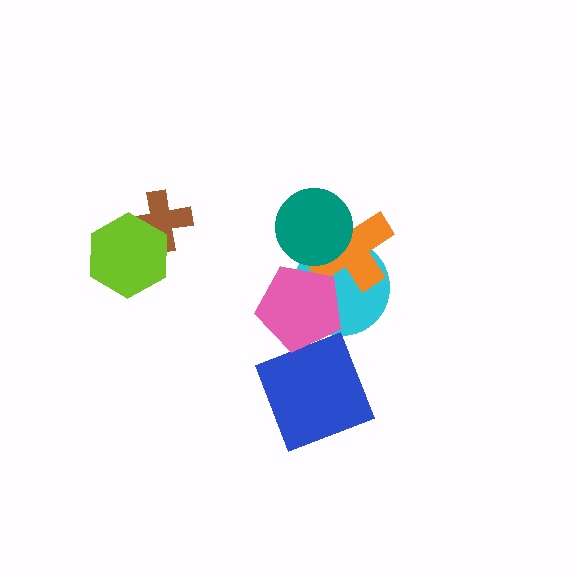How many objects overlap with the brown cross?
1 object overlaps with the brown cross.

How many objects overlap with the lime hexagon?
1 object overlaps with the lime hexagon.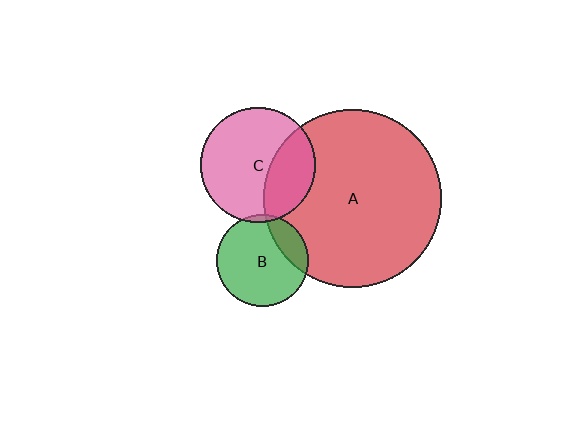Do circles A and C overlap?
Yes.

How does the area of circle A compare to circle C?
Approximately 2.4 times.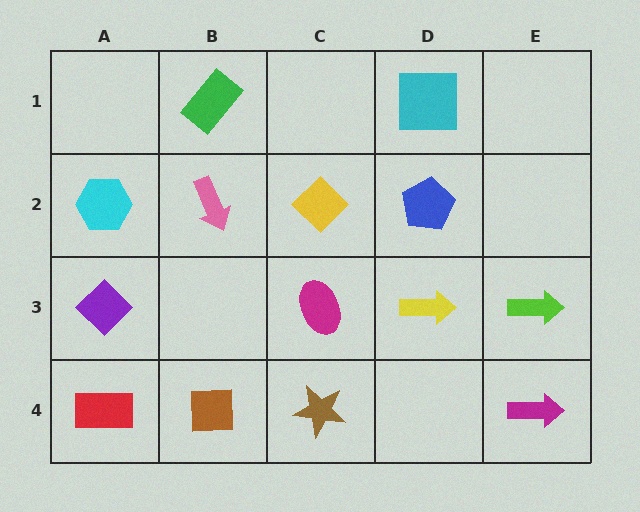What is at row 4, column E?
A magenta arrow.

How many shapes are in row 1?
2 shapes.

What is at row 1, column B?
A green rectangle.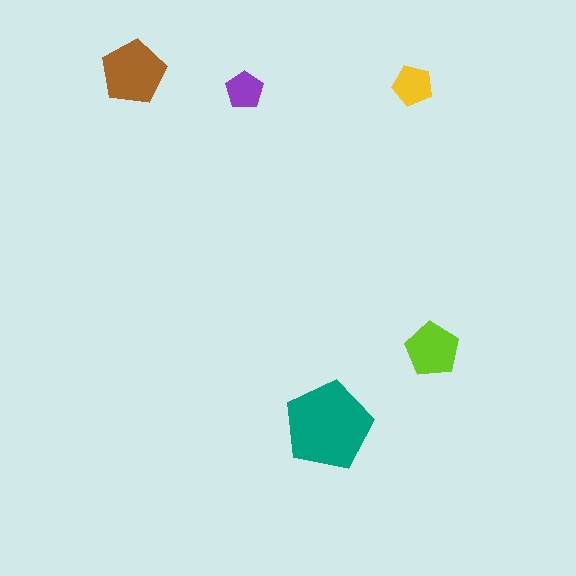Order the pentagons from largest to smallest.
the teal one, the brown one, the lime one, the yellow one, the purple one.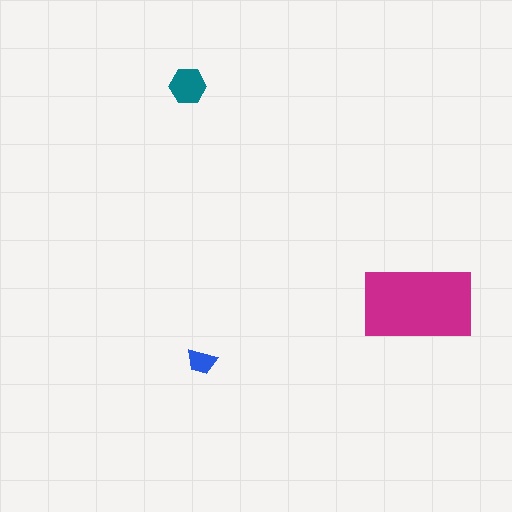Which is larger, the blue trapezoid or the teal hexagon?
The teal hexagon.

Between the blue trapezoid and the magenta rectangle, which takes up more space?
The magenta rectangle.